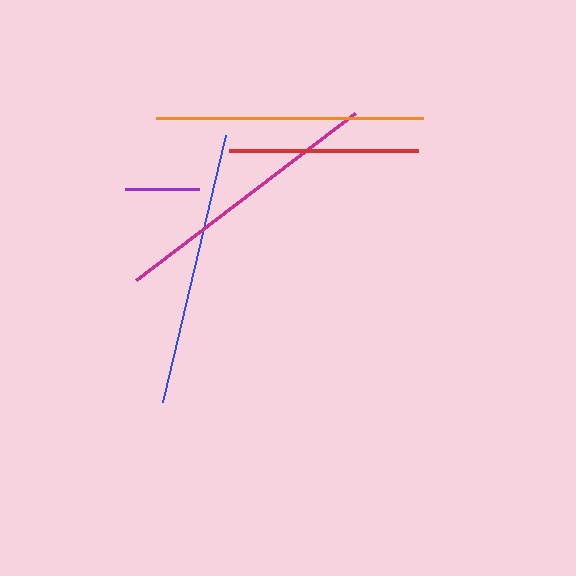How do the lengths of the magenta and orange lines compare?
The magenta and orange lines are approximately the same length.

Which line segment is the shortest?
The purple line is the shortest at approximately 74 pixels.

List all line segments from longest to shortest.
From longest to shortest: magenta, blue, orange, red, purple.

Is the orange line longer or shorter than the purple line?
The orange line is longer than the purple line.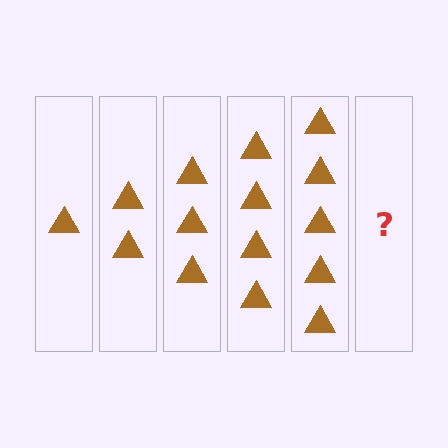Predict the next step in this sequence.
The next step is 6 triangles.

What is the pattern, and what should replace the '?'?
The pattern is that each step adds one more triangle. The '?' should be 6 triangles.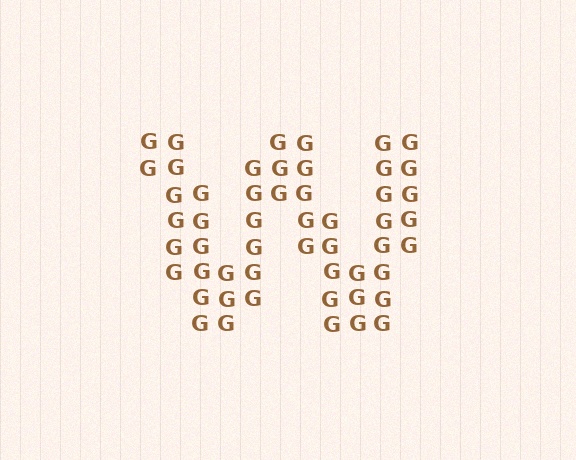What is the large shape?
The large shape is the letter W.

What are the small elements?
The small elements are letter G's.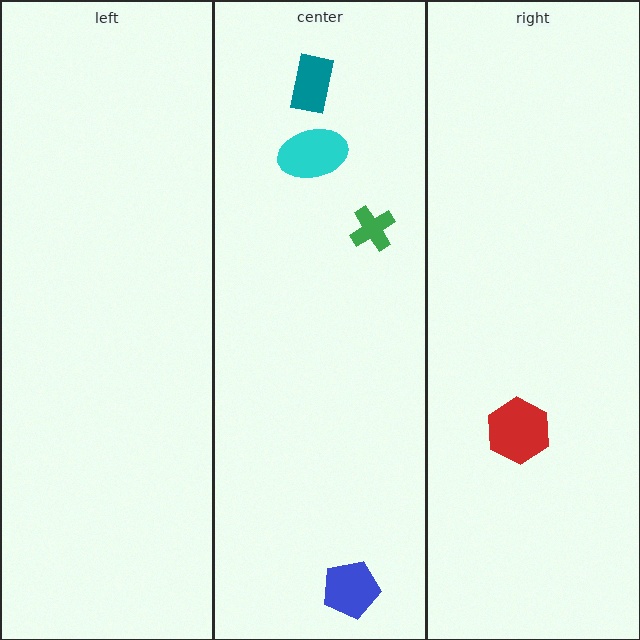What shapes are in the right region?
The red hexagon.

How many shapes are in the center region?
4.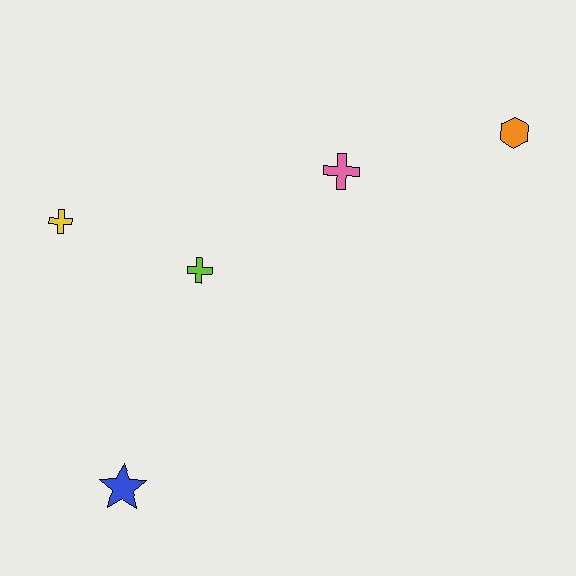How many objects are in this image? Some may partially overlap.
There are 5 objects.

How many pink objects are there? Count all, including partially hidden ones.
There is 1 pink object.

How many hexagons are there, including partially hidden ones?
There is 1 hexagon.